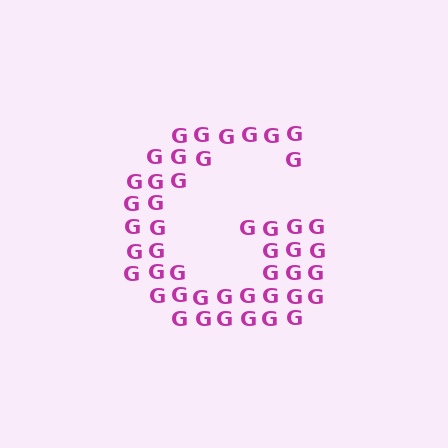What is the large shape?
The large shape is the letter G.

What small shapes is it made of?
It is made of small letter G's.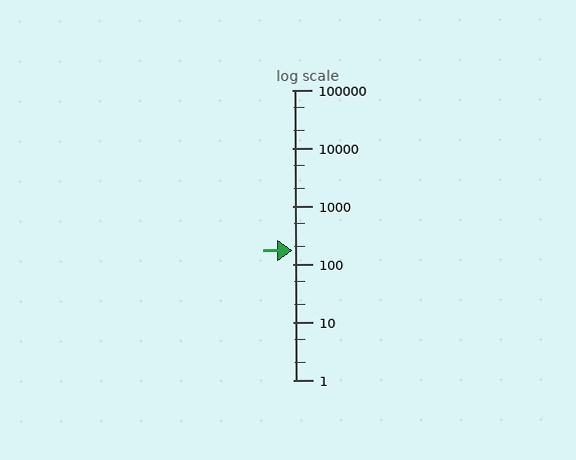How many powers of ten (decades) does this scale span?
The scale spans 5 decades, from 1 to 100000.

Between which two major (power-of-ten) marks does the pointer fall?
The pointer is between 100 and 1000.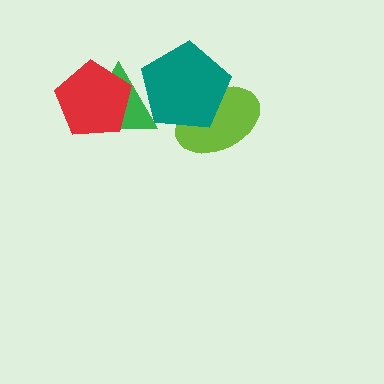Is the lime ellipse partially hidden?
Yes, it is partially covered by another shape.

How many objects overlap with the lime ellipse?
1 object overlaps with the lime ellipse.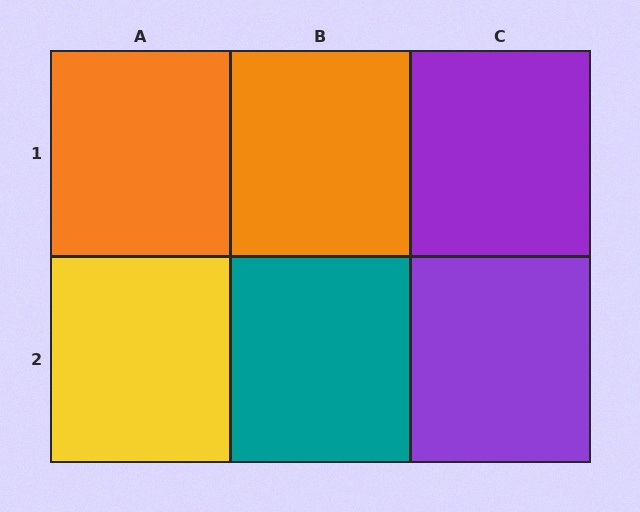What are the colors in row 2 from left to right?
Yellow, teal, purple.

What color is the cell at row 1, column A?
Orange.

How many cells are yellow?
1 cell is yellow.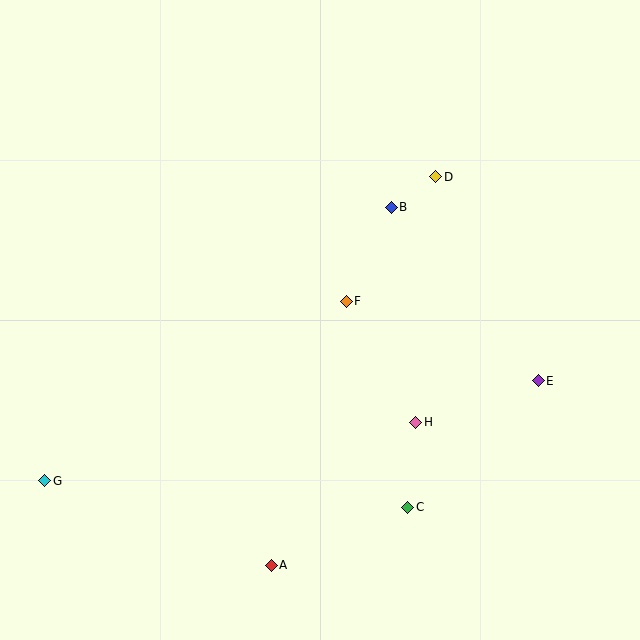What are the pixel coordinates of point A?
Point A is at (271, 565).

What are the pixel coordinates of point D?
Point D is at (436, 177).